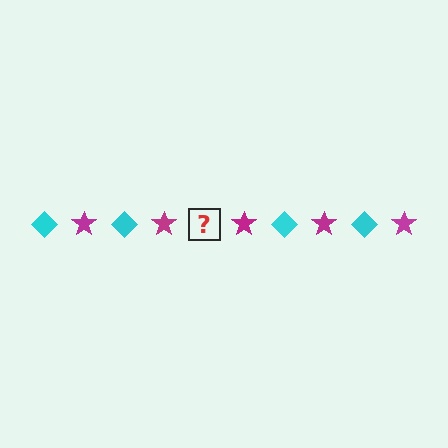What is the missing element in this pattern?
The missing element is a cyan diamond.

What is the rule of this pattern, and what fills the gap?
The rule is that the pattern alternates between cyan diamond and magenta star. The gap should be filled with a cyan diamond.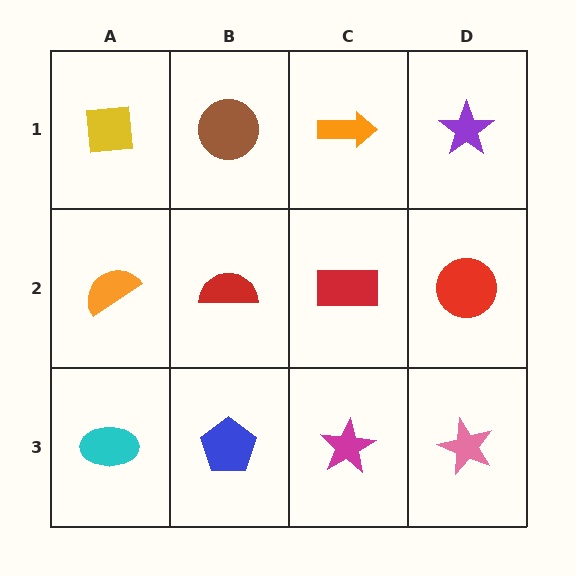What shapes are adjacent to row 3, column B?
A red semicircle (row 2, column B), a cyan ellipse (row 3, column A), a magenta star (row 3, column C).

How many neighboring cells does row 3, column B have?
3.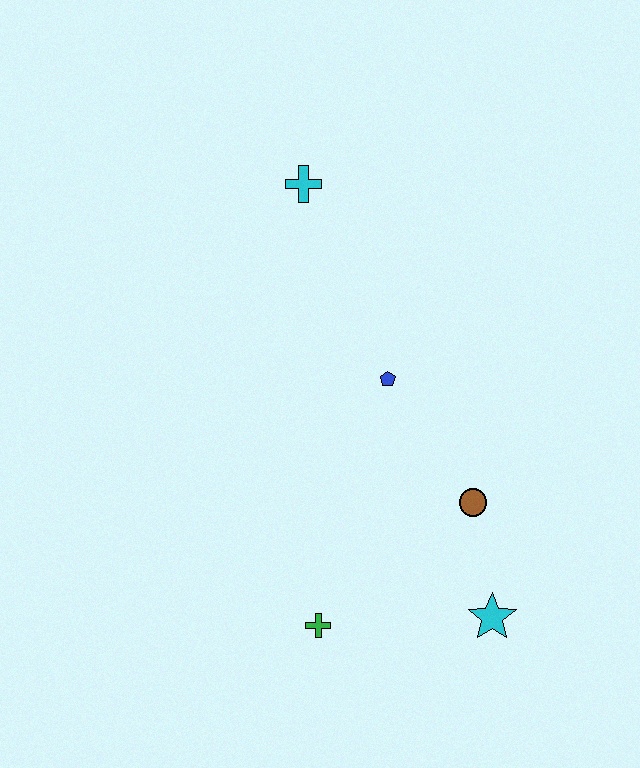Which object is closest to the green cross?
The cyan star is closest to the green cross.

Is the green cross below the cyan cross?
Yes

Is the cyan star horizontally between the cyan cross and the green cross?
No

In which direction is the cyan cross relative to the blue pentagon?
The cyan cross is above the blue pentagon.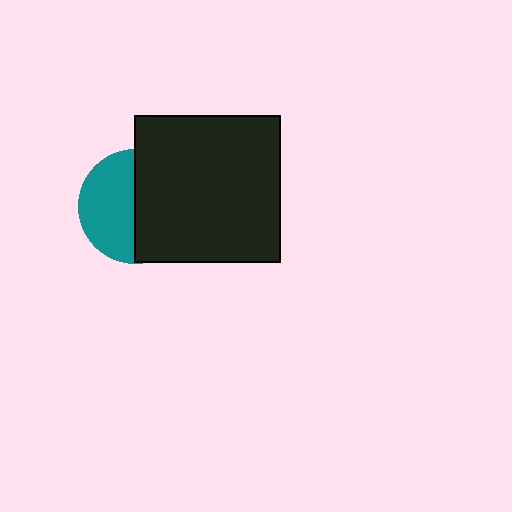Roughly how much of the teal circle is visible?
About half of it is visible (roughly 48%).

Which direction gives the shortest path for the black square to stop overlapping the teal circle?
Moving right gives the shortest separation.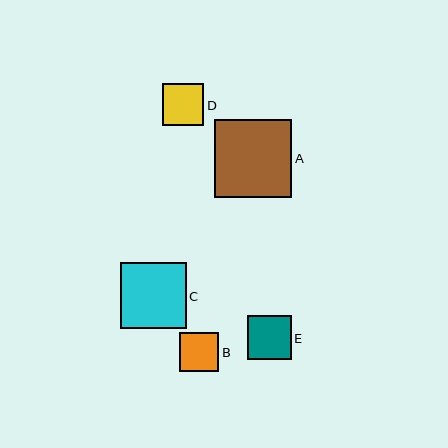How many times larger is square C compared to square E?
Square C is approximately 1.5 times the size of square E.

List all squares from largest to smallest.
From largest to smallest: A, C, E, D, B.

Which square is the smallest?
Square B is the smallest with a size of approximately 40 pixels.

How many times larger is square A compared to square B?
Square A is approximately 2.0 times the size of square B.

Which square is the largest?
Square A is the largest with a size of approximately 77 pixels.